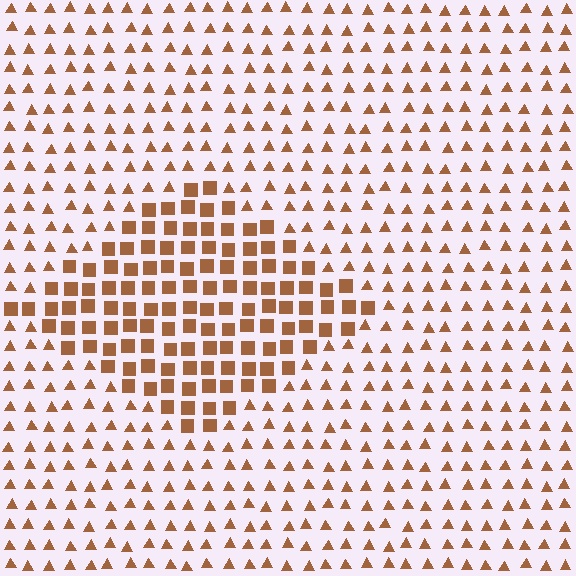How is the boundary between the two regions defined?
The boundary is defined by a change in element shape: squares inside vs. triangles outside. All elements share the same color and spacing.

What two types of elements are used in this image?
The image uses squares inside the diamond region and triangles outside it.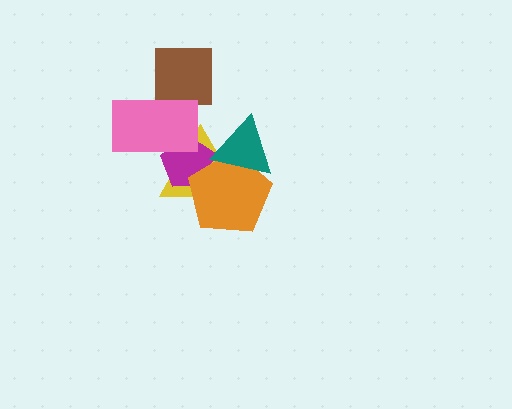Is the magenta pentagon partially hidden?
Yes, it is partially covered by another shape.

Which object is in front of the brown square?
The pink rectangle is in front of the brown square.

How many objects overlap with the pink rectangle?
3 objects overlap with the pink rectangle.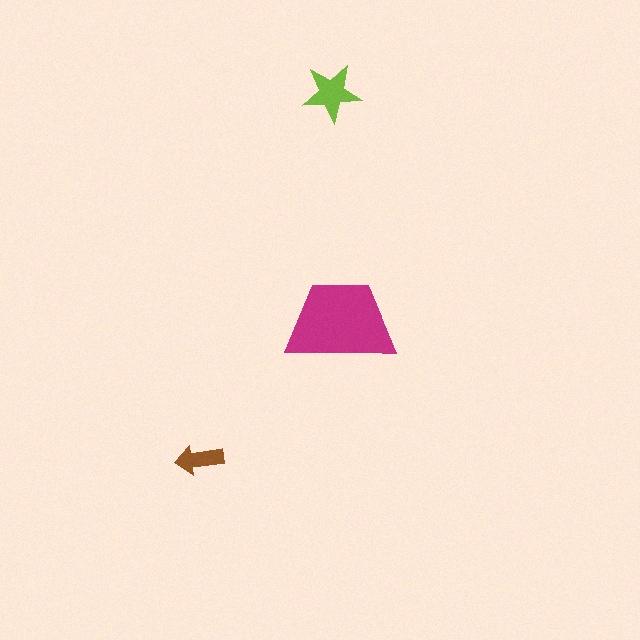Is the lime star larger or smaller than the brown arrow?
Larger.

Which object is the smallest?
The brown arrow.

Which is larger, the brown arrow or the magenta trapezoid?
The magenta trapezoid.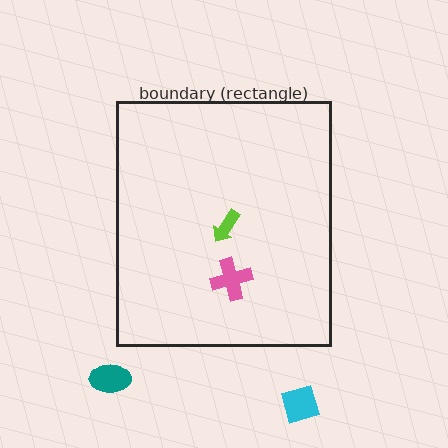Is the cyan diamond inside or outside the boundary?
Outside.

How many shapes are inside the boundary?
2 inside, 2 outside.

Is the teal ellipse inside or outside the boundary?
Outside.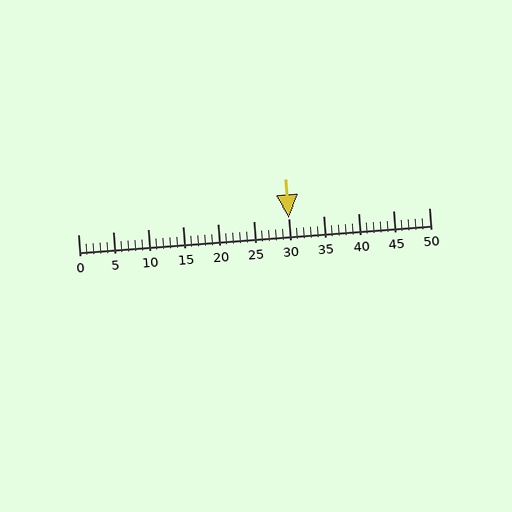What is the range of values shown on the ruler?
The ruler shows values from 0 to 50.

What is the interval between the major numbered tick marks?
The major tick marks are spaced 5 units apart.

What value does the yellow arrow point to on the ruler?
The yellow arrow points to approximately 30.